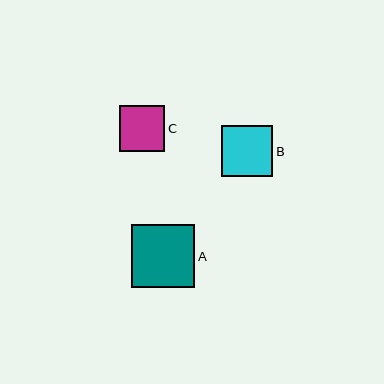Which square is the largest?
Square A is the largest with a size of approximately 64 pixels.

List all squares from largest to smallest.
From largest to smallest: A, B, C.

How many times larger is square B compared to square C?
Square B is approximately 1.1 times the size of square C.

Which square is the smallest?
Square C is the smallest with a size of approximately 46 pixels.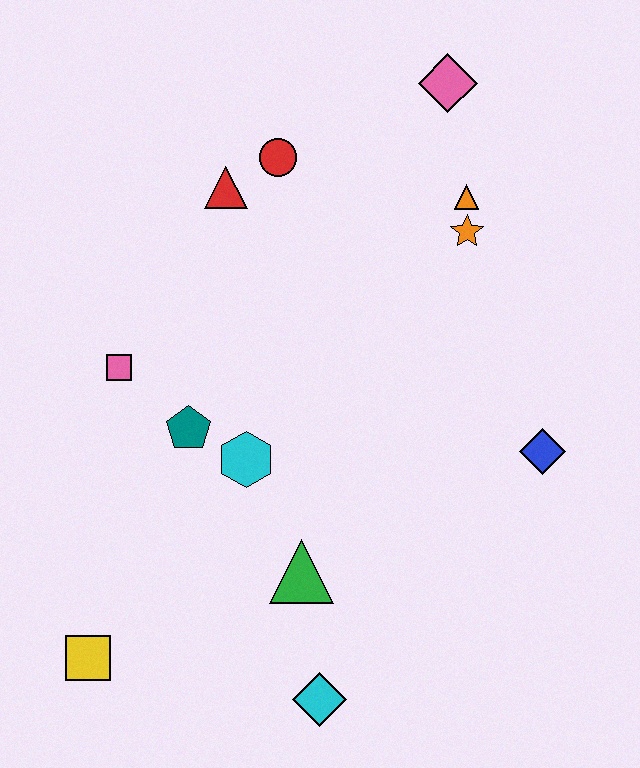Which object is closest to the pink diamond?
The orange triangle is closest to the pink diamond.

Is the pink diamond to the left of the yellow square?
No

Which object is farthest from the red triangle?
The cyan diamond is farthest from the red triangle.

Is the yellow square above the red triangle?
No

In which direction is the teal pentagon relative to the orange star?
The teal pentagon is to the left of the orange star.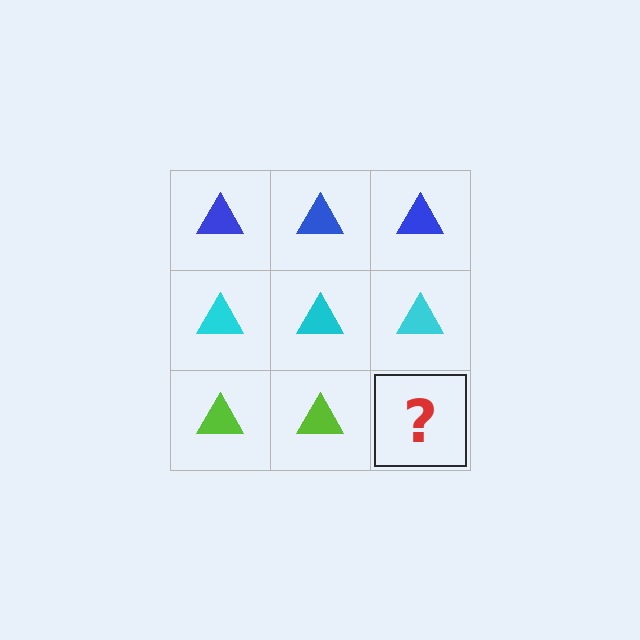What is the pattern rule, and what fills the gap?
The rule is that each row has a consistent color. The gap should be filled with a lime triangle.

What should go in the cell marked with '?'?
The missing cell should contain a lime triangle.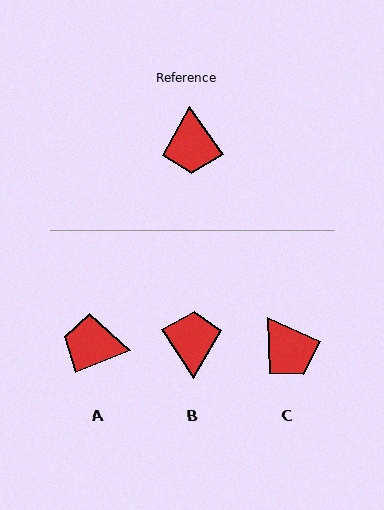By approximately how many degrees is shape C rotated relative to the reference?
Approximately 31 degrees counter-clockwise.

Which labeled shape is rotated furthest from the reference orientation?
B, about 178 degrees away.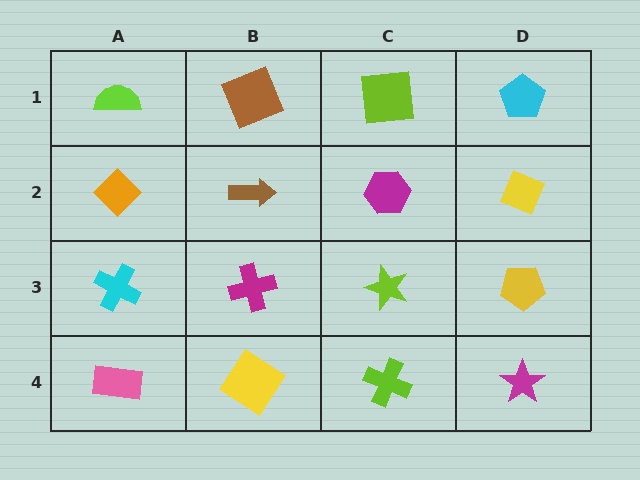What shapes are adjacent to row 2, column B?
A brown square (row 1, column B), a magenta cross (row 3, column B), an orange diamond (row 2, column A), a magenta hexagon (row 2, column C).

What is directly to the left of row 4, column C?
A yellow diamond.